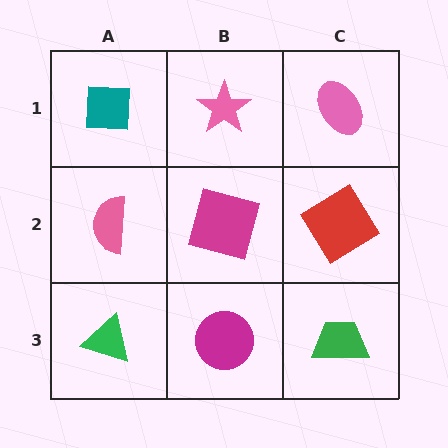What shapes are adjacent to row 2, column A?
A teal square (row 1, column A), a green triangle (row 3, column A), a magenta square (row 2, column B).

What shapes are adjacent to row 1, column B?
A magenta square (row 2, column B), a teal square (row 1, column A), a pink ellipse (row 1, column C).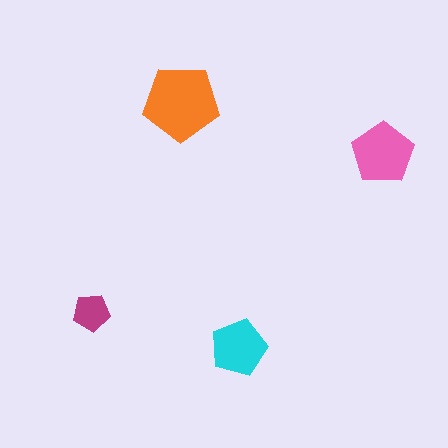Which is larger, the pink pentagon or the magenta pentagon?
The pink one.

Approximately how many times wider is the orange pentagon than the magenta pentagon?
About 2 times wider.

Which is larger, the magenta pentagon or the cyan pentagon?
The cyan one.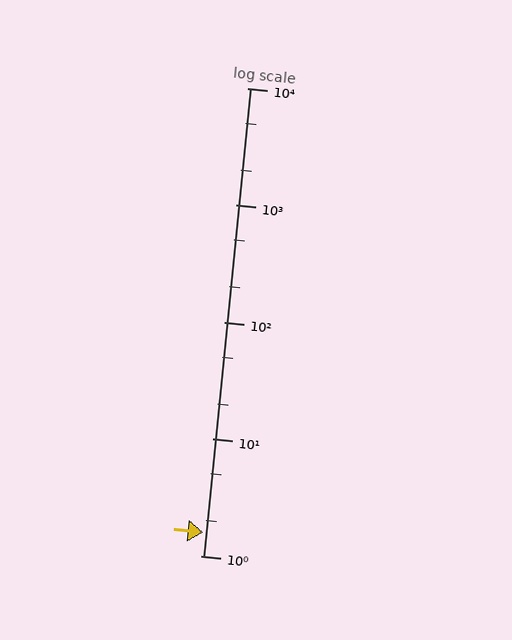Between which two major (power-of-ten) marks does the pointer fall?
The pointer is between 1 and 10.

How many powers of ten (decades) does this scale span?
The scale spans 4 decades, from 1 to 10000.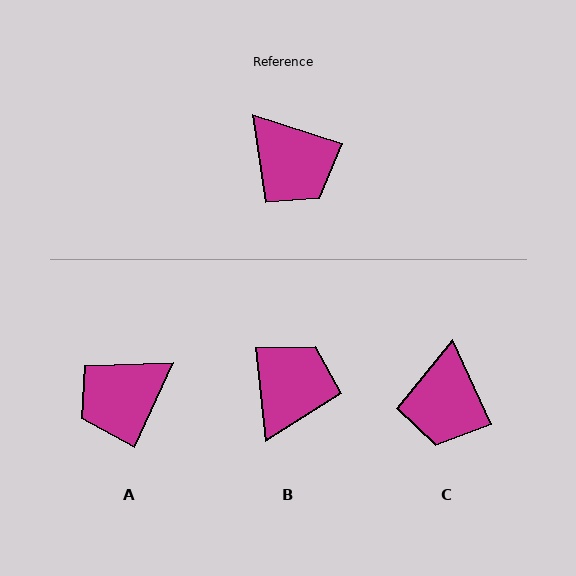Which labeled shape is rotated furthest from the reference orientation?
B, about 114 degrees away.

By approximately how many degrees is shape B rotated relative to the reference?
Approximately 114 degrees counter-clockwise.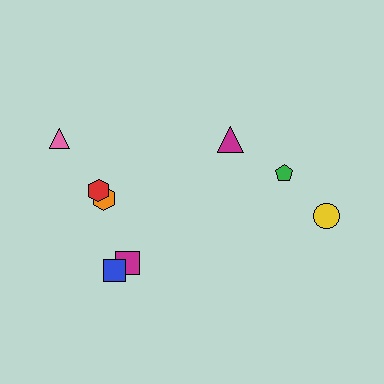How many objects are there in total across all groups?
There are 8 objects.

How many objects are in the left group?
There are 5 objects.